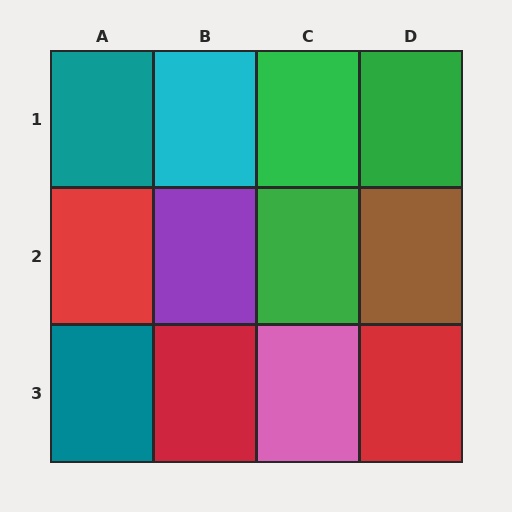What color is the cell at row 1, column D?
Green.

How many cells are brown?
1 cell is brown.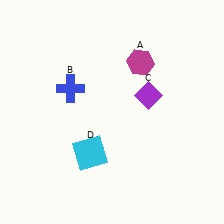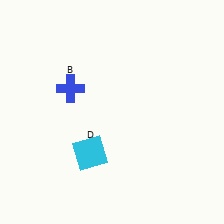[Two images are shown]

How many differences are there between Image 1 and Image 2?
There are 2 differences between the two images.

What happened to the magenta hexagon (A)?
The magenta hexagon (A) was removed in Image 2. It was in the top-right area of Image 1.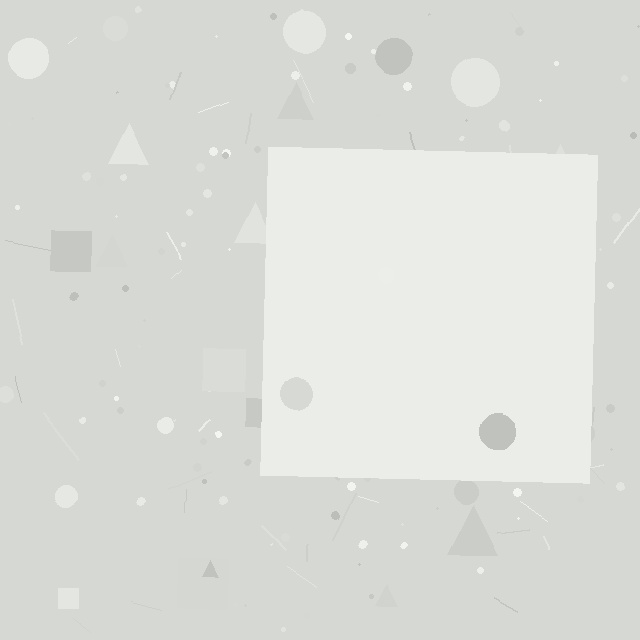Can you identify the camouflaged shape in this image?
The camouflaged shape is a square.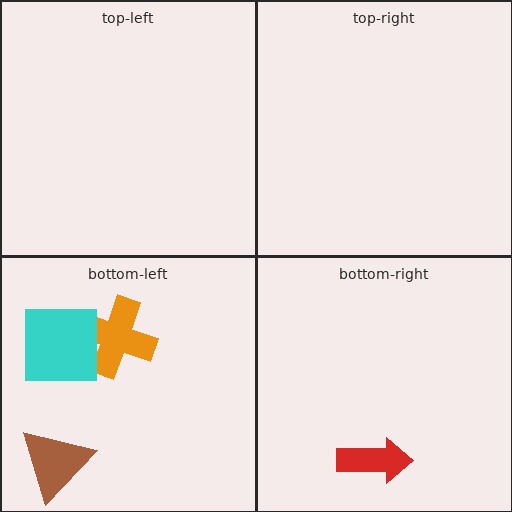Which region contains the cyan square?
The bottom-left region.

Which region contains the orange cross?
The bottom-left region.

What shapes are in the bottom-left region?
The brown triangle, the orange cross, the cyan square.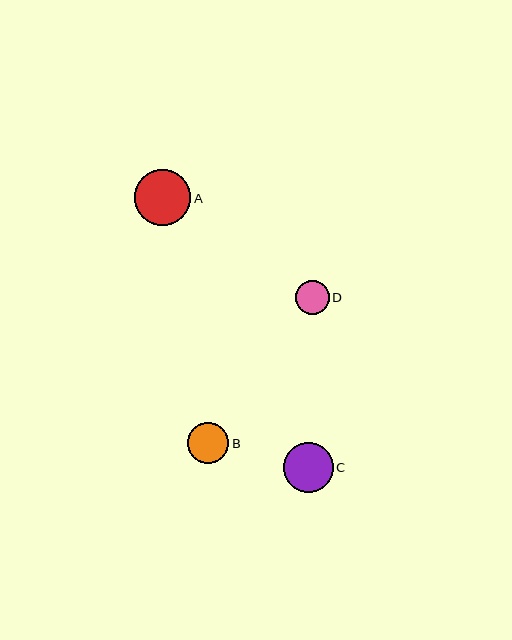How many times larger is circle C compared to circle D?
Circle C is approximately 1.5 times the size of circle D.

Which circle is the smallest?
Circle D is the smallest with a size of approximately 33 pixels.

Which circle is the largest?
Circle A is the largest with a size of approximately 56 pixels.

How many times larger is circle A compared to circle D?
Circle A is approximately 1.7 times the size of circle D.